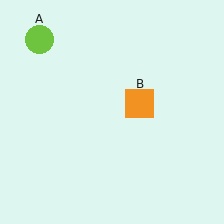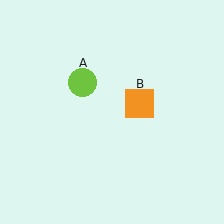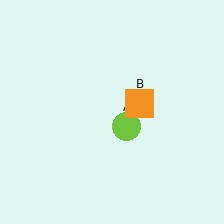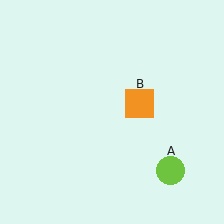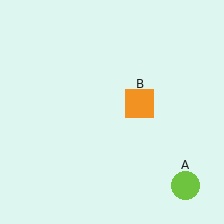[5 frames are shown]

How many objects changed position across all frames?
1 object changed position: lime circle (object A).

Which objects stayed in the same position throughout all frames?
Orange square (object B) remained stationary.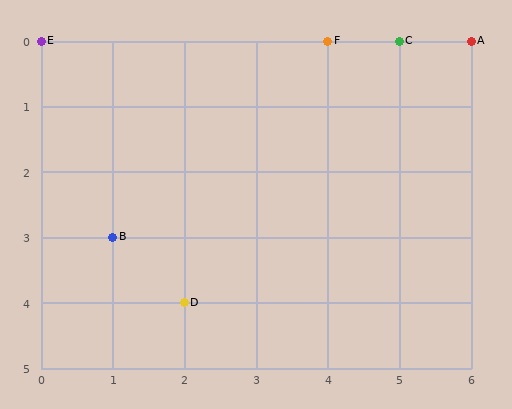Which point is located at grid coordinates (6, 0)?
Point A is at (6, 0).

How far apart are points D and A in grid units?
Points D and A are 4 columns and 4 rows apart (about 5.7 grid units diagonally).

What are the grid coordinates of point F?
Point F is at grid coordinates (4, 0).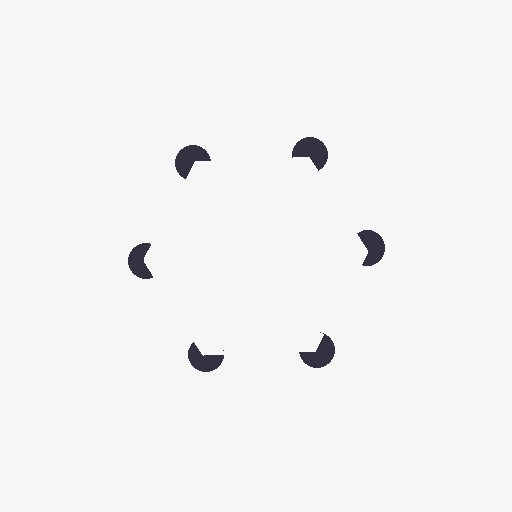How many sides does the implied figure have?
6 sides.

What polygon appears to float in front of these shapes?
An illusory hexagon — its edges are inferred from the aligned wedge cuts in the pac-man discs, not physically drawn.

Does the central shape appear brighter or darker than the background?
It typically appears slightly brighter than the background, even though no actual brightness change is drawn.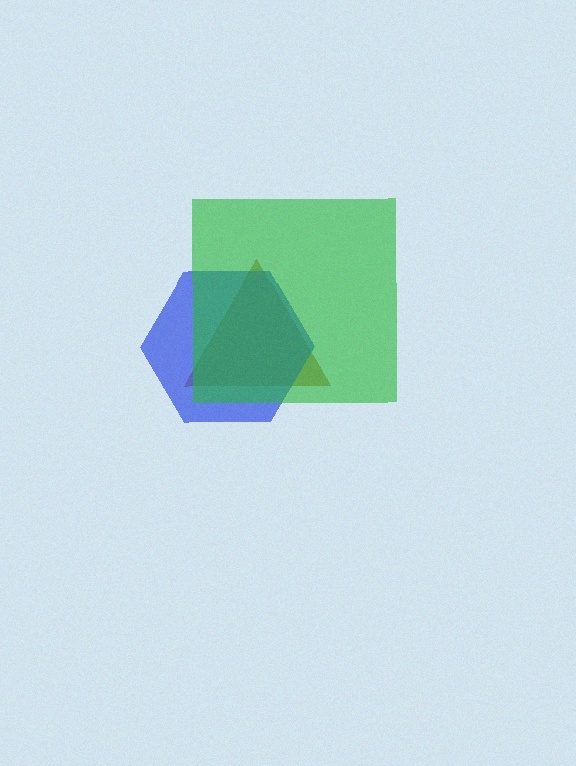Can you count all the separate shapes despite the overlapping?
Yes, there are 3 separate shapes.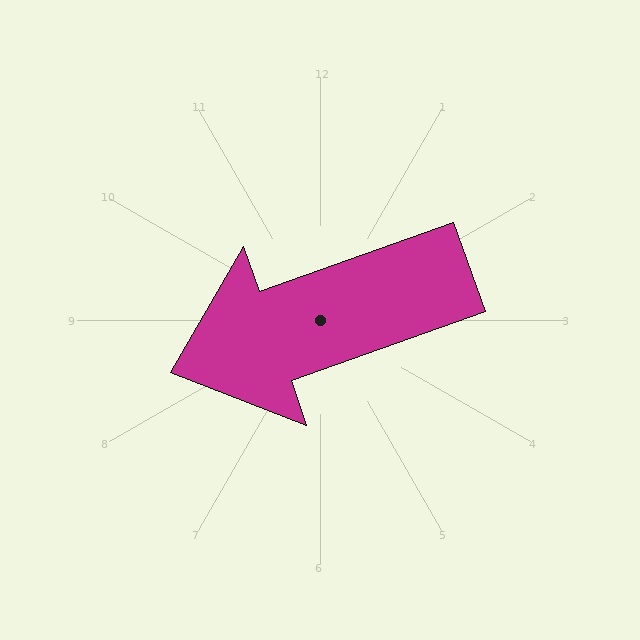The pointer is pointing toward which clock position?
Roughly 8 o'clock.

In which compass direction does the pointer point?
West.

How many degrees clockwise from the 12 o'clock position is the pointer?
Approximately 251 degrees.